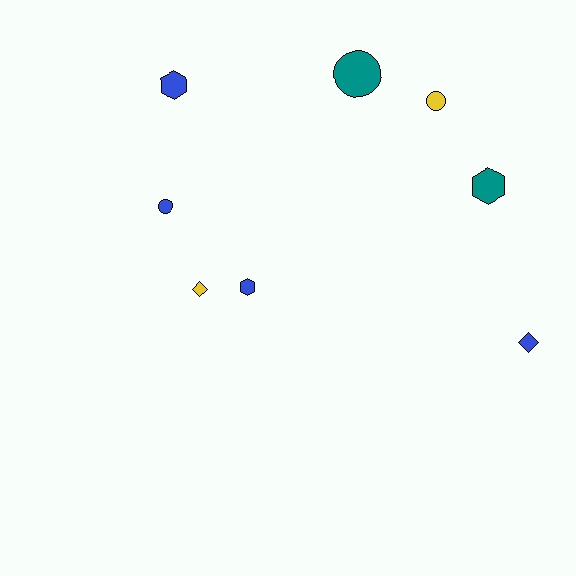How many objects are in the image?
There are 8 objects.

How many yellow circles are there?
There is 1 yellow circle.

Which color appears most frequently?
Blue, with 4 objects.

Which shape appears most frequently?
Circle, with 3 objects.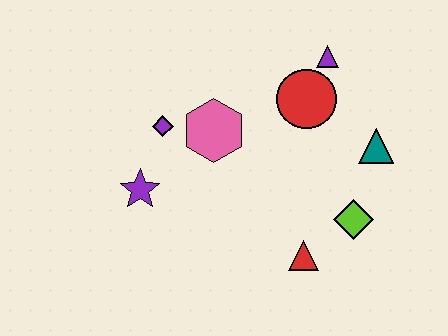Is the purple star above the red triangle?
Yes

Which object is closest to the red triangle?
The lime diamond is closest to the red triangle.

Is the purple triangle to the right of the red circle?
Yes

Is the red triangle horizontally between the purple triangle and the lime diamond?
No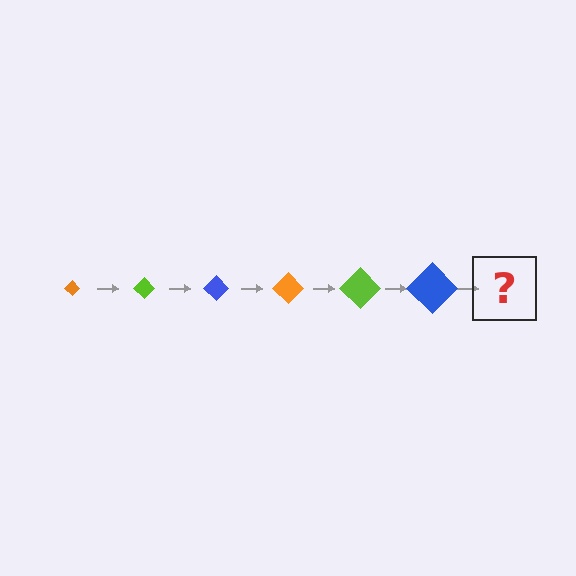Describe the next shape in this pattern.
It should be an orange diamond, larger than the previous one.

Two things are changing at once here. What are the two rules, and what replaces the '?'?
The two rules are that the diamond grows larger each step and the color cycles through orange, lime, and blue. The '?' should be an orange diamond, larger than the previous one.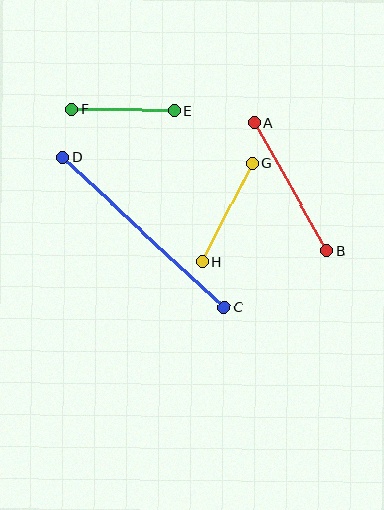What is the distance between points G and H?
The distance is approximately 111 pixels.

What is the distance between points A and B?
The distance is approximately 147 pixels.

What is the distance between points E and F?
The distance is approximately 103 pixels.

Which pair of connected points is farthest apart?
Points C and D are farthest apart.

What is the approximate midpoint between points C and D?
The midpoint is at approximately (143, 232) pixels.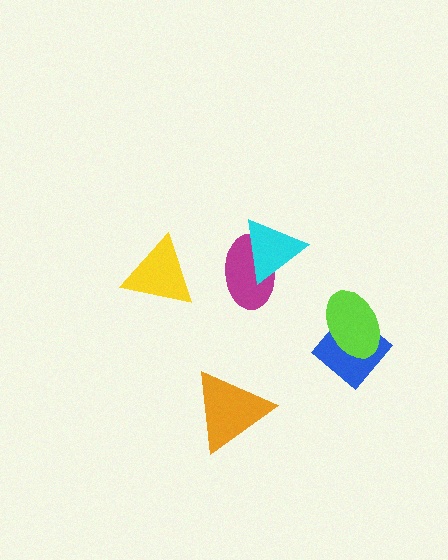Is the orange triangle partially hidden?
No, no other shape covers it.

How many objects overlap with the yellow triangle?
0 objects overlap with the yellow triangle.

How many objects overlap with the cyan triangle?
1 object overlaps with the cyan triangle.